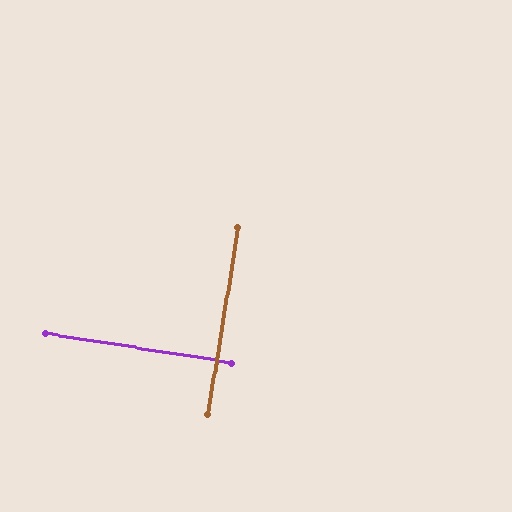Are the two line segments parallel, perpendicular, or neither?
Perpendicular — they meet at approximately 90°.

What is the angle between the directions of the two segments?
Approximately 90 degrees.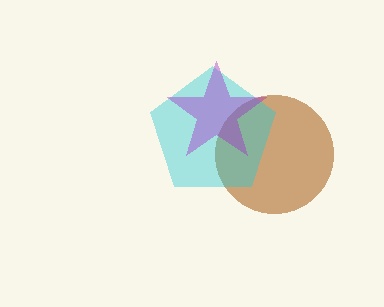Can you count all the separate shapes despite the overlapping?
Yes, there are 3 separate shapes.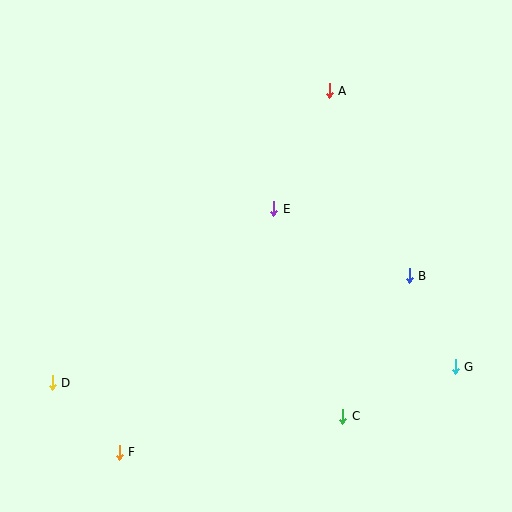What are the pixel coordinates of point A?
Point A is at (329, 91).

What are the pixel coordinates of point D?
Point D is at (52, 383).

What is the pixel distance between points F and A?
The distance between F and A is 418 pixels.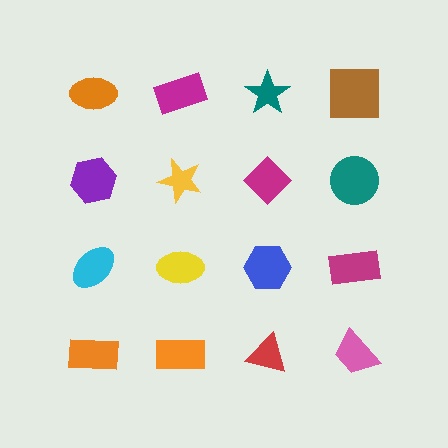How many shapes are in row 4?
4 shapes.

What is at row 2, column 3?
A magenta diamond.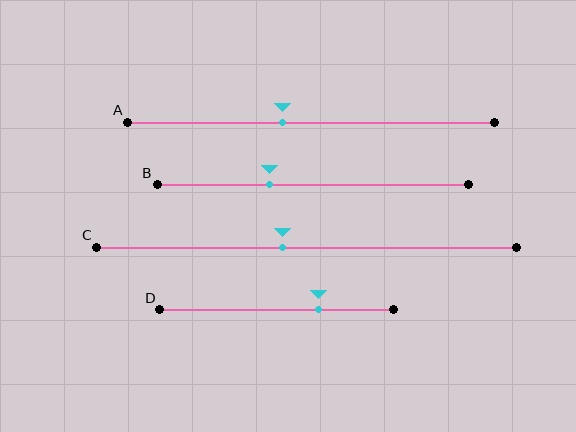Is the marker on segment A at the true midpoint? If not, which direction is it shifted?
No, the marker on segment A is shifted to the left by about 8% of the segment length.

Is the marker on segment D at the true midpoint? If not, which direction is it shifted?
No, the marker on segment D is shifted to the right by about 18% of the segment length.